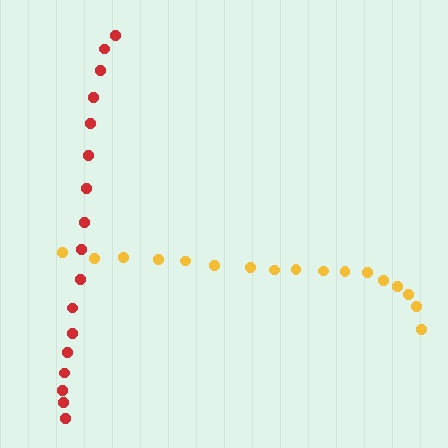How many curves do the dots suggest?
There are 2 distinct paths.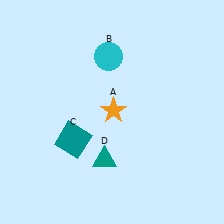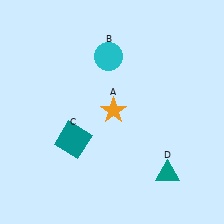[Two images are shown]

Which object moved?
The teal triangle (D) moved right.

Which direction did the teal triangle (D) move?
The teal triangle (D) moved right.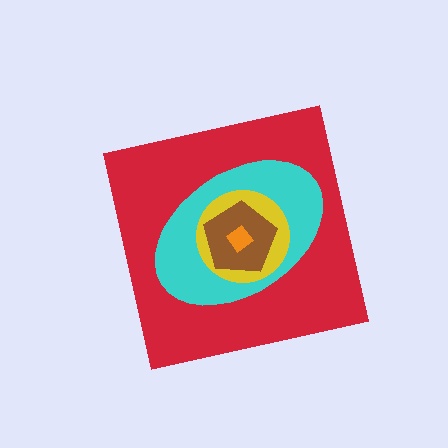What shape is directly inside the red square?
The cyan ellipse.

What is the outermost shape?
The red square.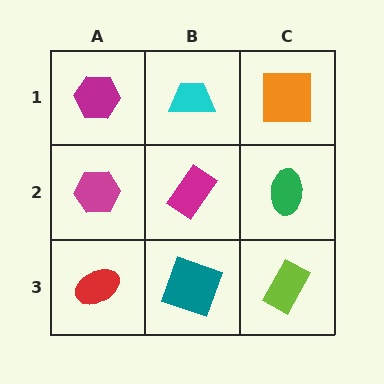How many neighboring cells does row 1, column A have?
2.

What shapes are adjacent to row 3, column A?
A magenta hexagon (row 2, column A), a teal square (row 3, column B).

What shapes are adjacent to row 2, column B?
A cyan trapezoid (row 1, column B), a teal square (row 3, column B), a magenta hexagon (row 2, column A), a green ellipse (row 2, column C).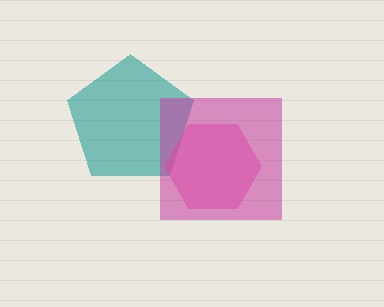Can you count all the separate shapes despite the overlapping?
Yes, there are 3 separate shapes.